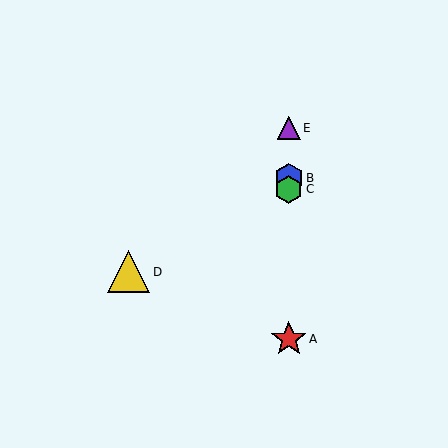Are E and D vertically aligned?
No, E is at x≈289 and D is at x≈128.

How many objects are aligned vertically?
4 objects (A, B, C, E) are aligned vertically.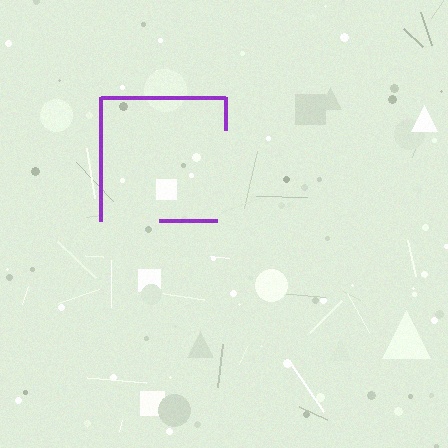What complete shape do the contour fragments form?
The contour fragments form a square.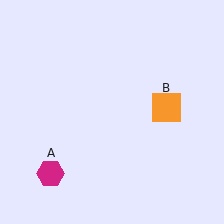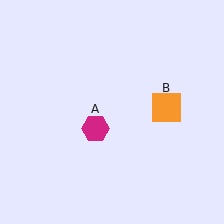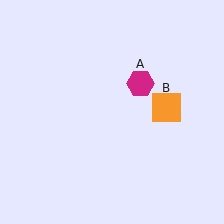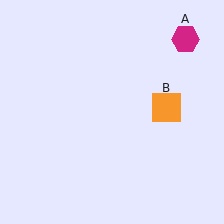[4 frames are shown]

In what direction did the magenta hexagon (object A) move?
The magenta hexagon (object A) moved up and to the right.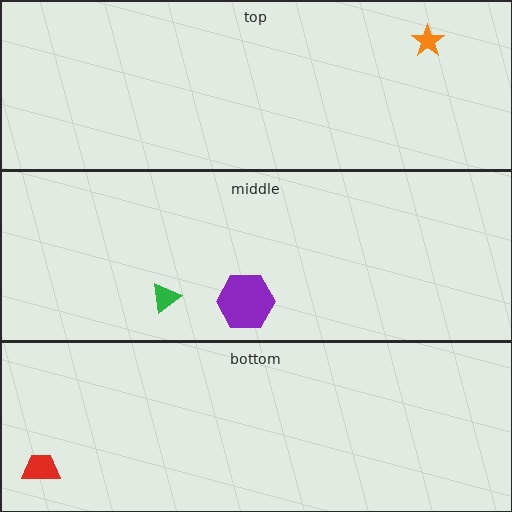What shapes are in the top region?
The orange star.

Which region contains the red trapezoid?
The bottom region.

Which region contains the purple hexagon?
The middle region.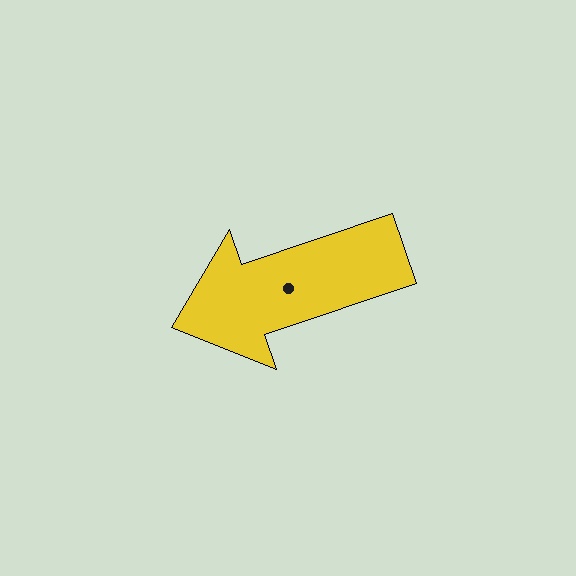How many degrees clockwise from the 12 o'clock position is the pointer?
Approximately 251 degrees.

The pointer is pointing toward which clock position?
Roughly 8 o'clock.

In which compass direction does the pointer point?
West.